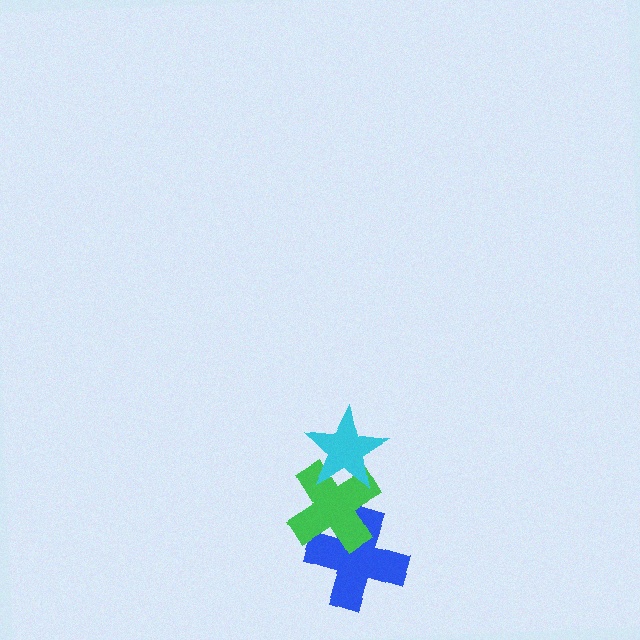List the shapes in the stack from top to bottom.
From top to bottom: the cyan star, the green cross, the blue cross.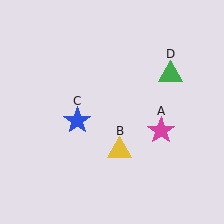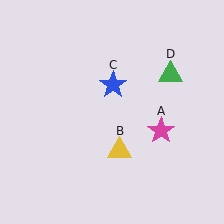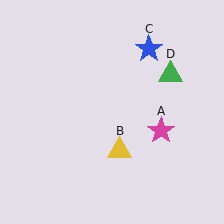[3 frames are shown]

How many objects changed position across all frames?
1 object changed position: blue star (object C).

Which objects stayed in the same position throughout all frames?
Magenta star (object A) and yellow triangle (object B) and green triangle (object D) remained stationary.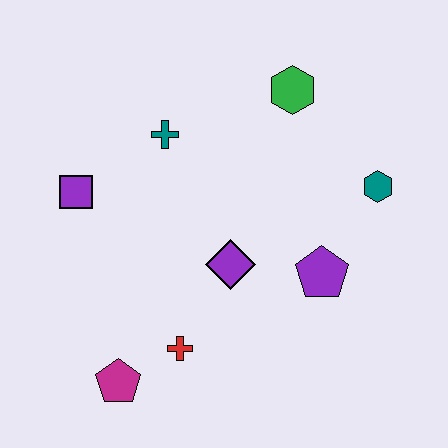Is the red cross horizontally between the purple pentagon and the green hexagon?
No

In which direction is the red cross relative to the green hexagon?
The red cross is below the green hexagon.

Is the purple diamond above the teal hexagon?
No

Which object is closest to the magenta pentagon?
The red cross is closest to the magenta pentagon.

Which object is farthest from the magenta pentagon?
The green hexagon is farthest from the magenta pentagon.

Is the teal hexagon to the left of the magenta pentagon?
No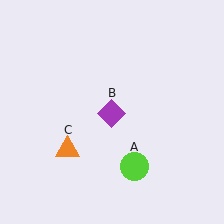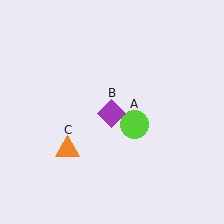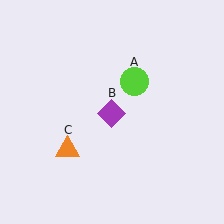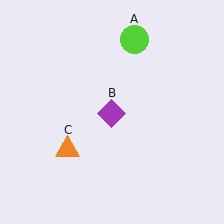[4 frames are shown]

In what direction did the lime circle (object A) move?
The lime circle (object A) moved up.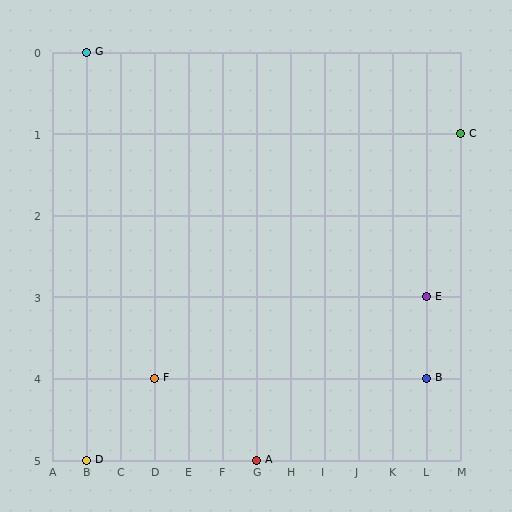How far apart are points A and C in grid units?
Points A and C are 6 columns and 4 rows apart (about 7.2 grid units diagonally).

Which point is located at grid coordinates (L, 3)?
Point E is at (L, 3).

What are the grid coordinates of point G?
Point G is at grid coordinates (B, 0).